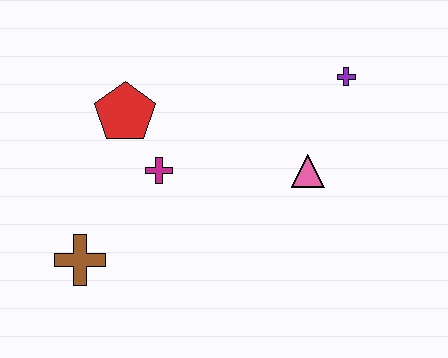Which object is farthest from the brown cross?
The purple cross is farthest from the brown cross.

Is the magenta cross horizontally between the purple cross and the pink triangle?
No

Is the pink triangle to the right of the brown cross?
Yes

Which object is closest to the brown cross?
The magenta cross is closest to the brown cross.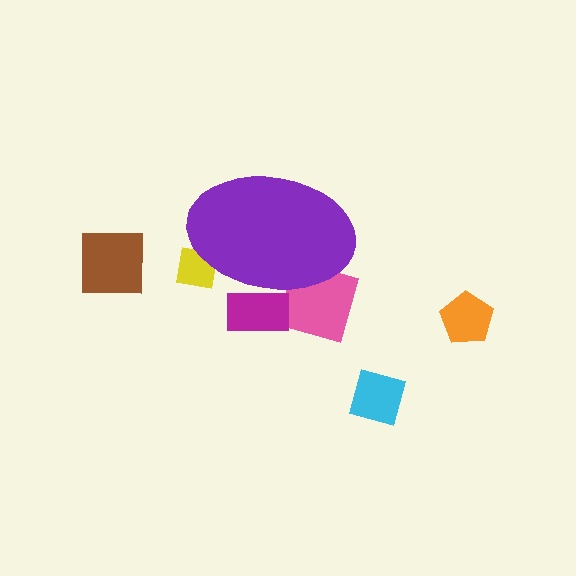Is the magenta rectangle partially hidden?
Yes, the magenta rectangle is partially hidden behind the purple ellipse.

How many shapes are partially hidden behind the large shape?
3 shapes are partially hidden.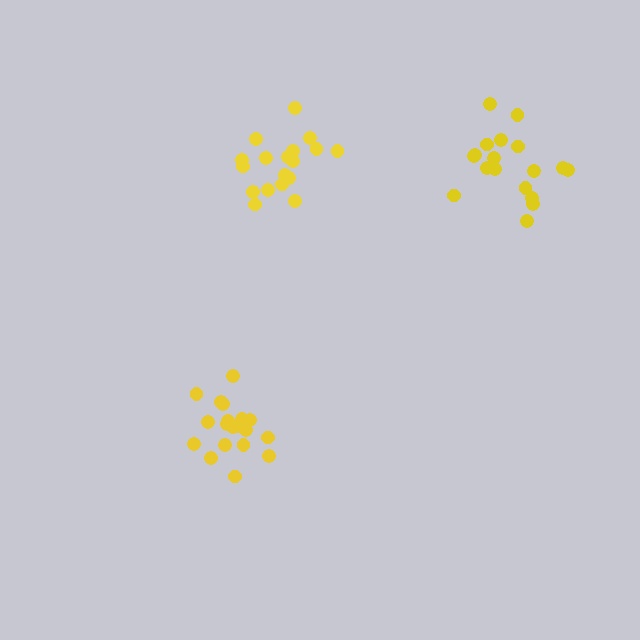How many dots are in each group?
Group 1: 19 dots, Group 2: 19 dots, Group 3: 18 dots (56 total).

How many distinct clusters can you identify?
There are 3 distinct clusters.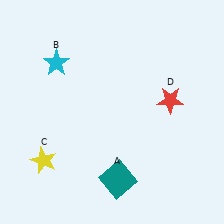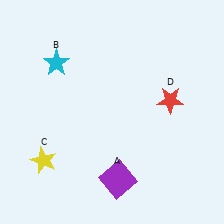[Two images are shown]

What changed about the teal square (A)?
In Image 1, A is teal. In Image 2, it changed to purple.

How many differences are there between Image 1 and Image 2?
There is 1 difference between the two images.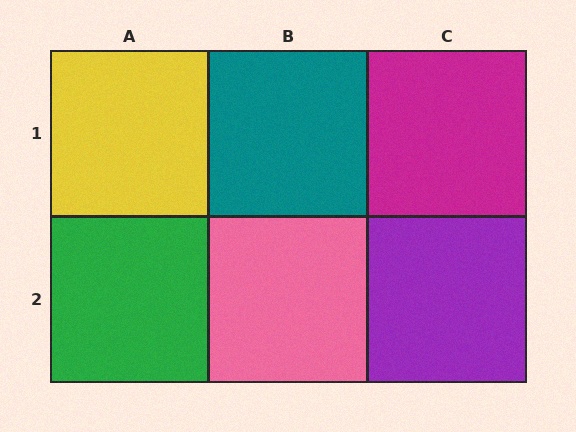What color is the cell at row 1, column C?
Magenta.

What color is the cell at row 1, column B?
Teal.